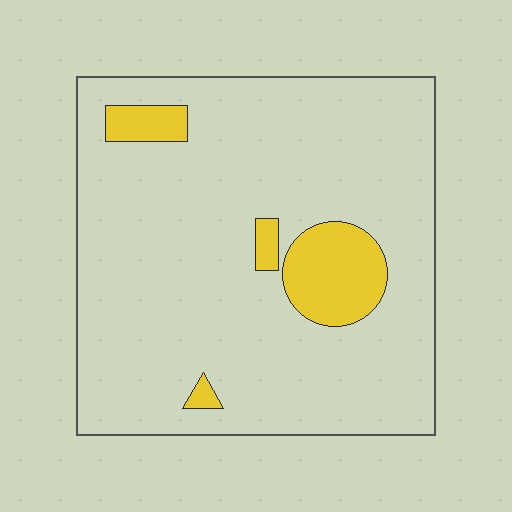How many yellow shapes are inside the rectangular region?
4.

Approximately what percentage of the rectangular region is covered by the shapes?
Approximately 10%.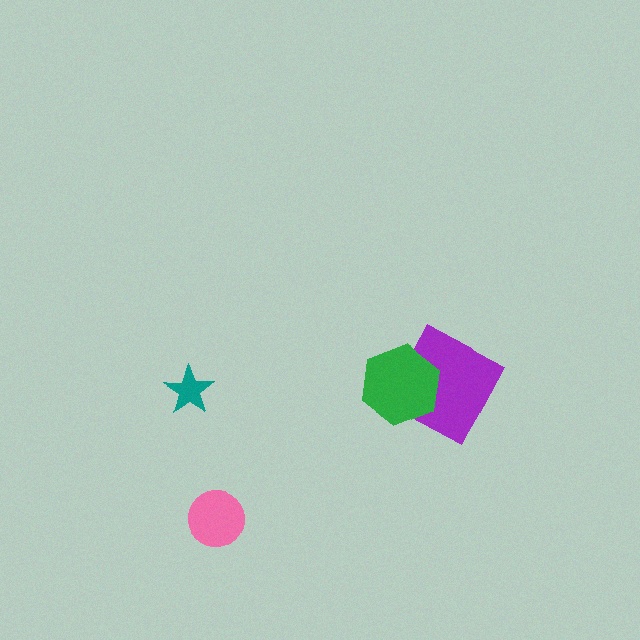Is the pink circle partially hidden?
No, no other shape covers it.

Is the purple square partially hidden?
Yes, it is partially covered by another shape.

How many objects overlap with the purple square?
1 object overlaps with the purple square.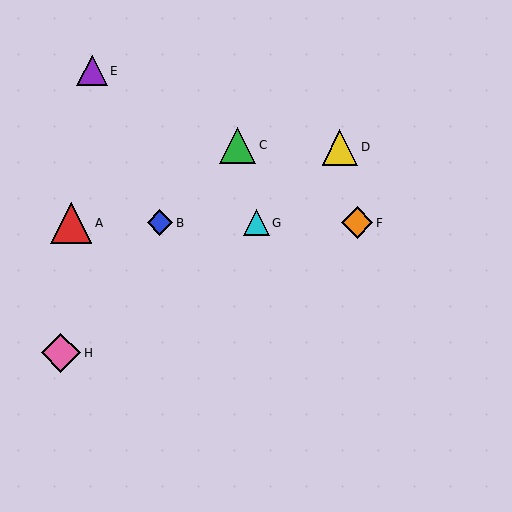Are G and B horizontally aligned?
Yes, both are at y≈223.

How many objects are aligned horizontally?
4 objects (A, B, F, G) are aligned horizontally.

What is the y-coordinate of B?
Object B is at y≈223.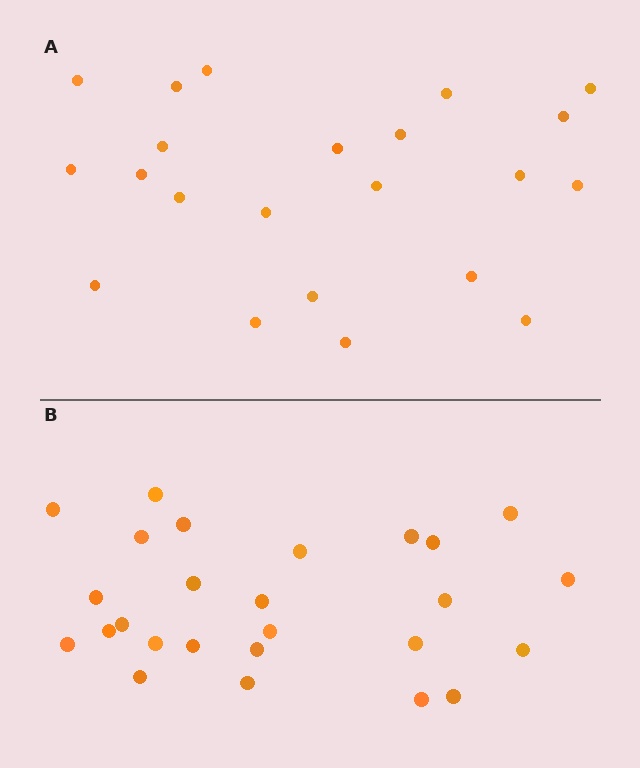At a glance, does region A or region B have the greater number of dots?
Region B (the bottom region) has more dots.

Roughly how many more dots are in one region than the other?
Region B has about 4 more dots than region A.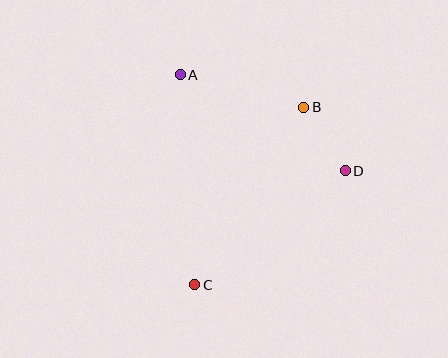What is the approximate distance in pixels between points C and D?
The distance between C and D is approximately 189 pixels.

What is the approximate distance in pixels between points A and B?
The distance between A and B is approximately 127 pixels.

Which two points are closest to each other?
Points B and D are closest to each other.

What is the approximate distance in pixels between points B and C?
The distance between B and C is approximately 208 pixels.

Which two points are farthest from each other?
Points A and C are farthest from each other.